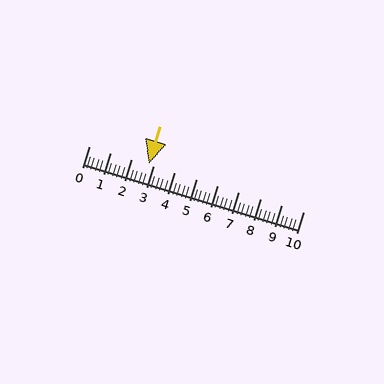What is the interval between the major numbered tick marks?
The major tick marks are spaced 1 units apart.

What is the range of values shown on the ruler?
The ruler shows values from 0 to 10.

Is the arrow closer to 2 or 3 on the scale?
The arrow is closer to 3.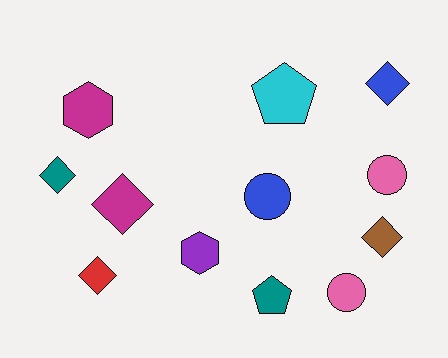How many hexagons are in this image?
There are 2 hexagons.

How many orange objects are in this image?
There are no orange objects.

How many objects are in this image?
There are 12 objects.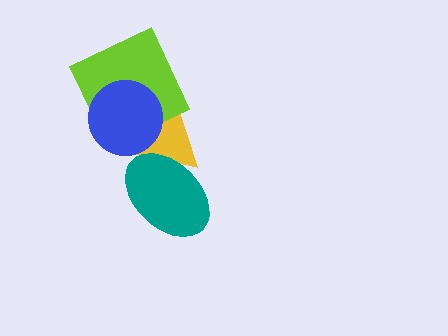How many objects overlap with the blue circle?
2 objects overlap with the blue circle.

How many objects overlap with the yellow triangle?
3 objects overlap with the yellow triangle.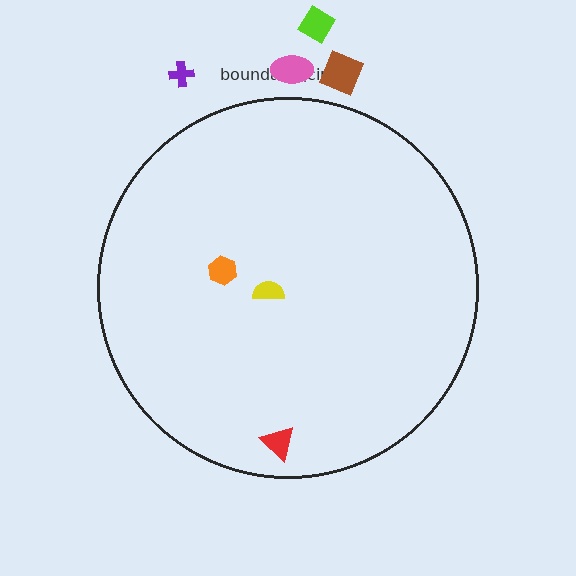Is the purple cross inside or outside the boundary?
Outside.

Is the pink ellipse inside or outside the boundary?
Outside.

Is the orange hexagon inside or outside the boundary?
Inside.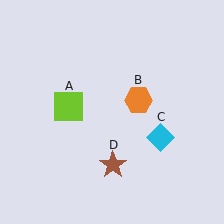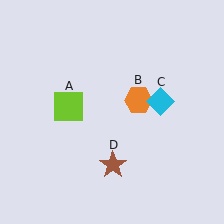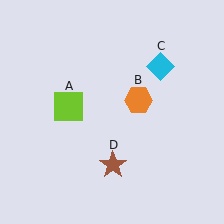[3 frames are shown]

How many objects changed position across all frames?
1 object changed position: cyan diamond (object C).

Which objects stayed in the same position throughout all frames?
Lime square (object A) and orange hexagon (object B) and brown star (object D) remained stationary.